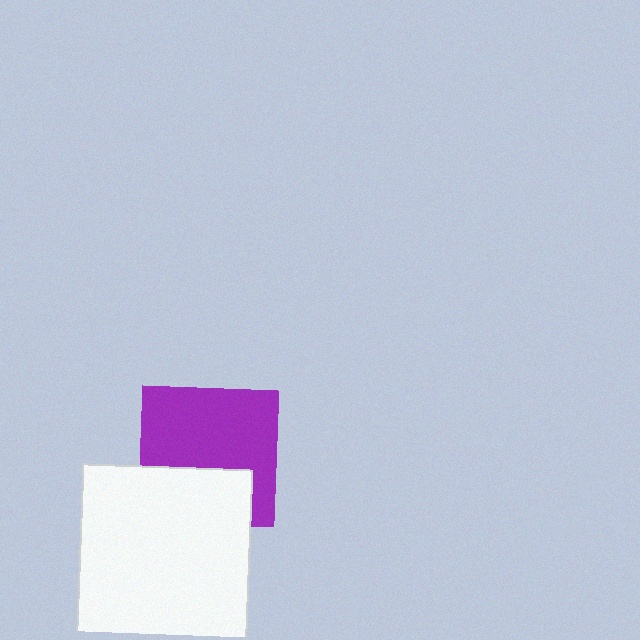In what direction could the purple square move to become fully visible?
The purple square could move up. That would shift it out from behind the white square entirely.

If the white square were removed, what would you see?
You would see the complete purple square.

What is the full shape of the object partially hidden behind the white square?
The partially hidden object is a purple square.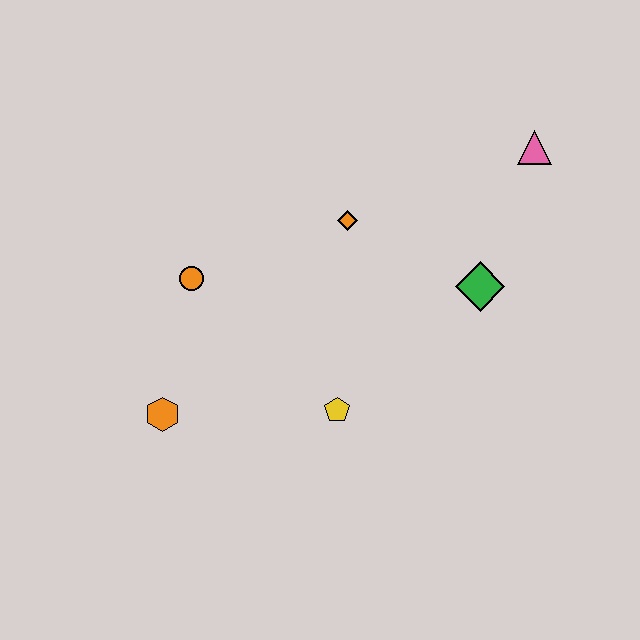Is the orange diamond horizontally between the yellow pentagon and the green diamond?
Yes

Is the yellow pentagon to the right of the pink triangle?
No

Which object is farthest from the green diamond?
The orange hexagon is farthest from the green diamond.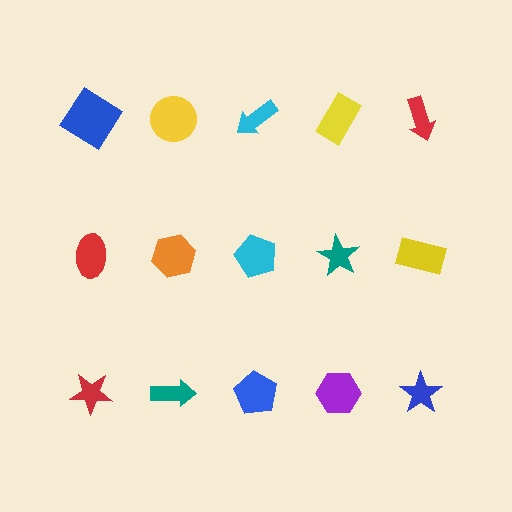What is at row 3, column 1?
A red star.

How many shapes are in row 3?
5 shapes.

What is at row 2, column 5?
A yellow rectangle.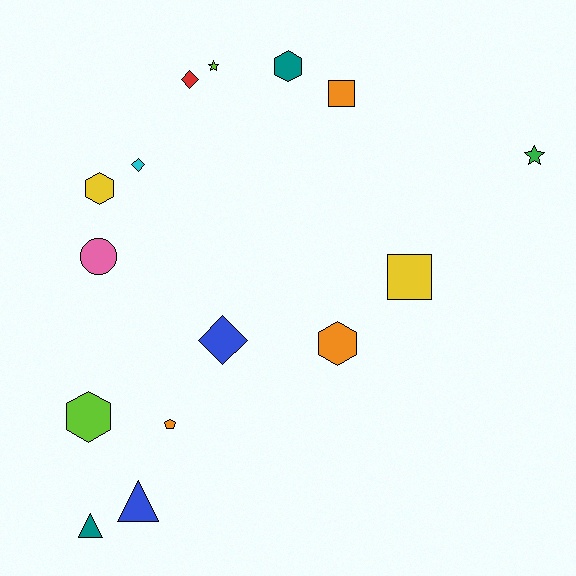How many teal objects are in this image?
There are 2 teal objects.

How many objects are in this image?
There are 15 objects.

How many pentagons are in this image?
There is 1 pentagon.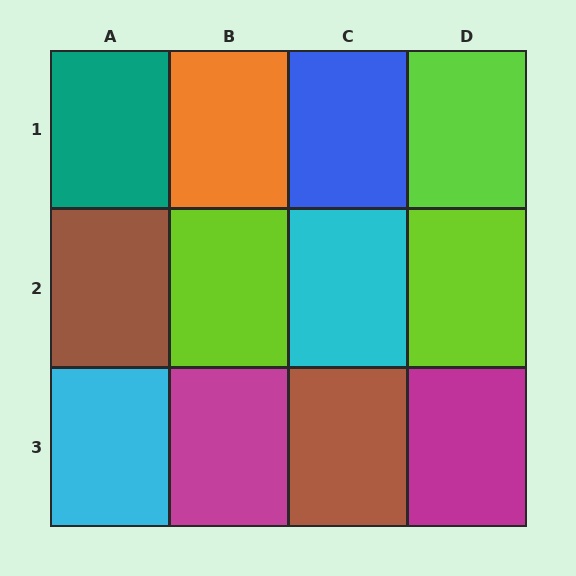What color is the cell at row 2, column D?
Lime.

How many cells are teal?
1 cell is teal.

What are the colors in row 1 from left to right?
Teal, orange, blue, lime.